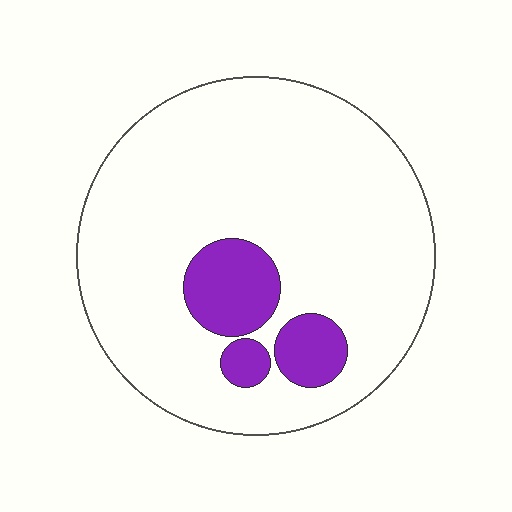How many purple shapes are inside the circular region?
3.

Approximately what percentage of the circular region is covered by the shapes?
Approximately 15%.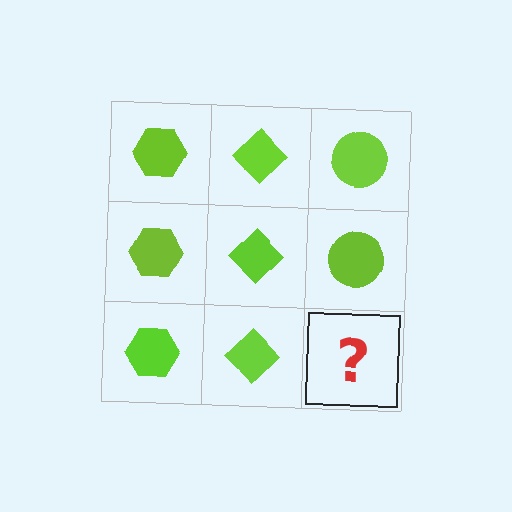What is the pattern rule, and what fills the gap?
The rule is that each column has a consistent shape. The gap should be filled with a lime circle.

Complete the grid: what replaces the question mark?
The question mark should be replaced with a lime circle.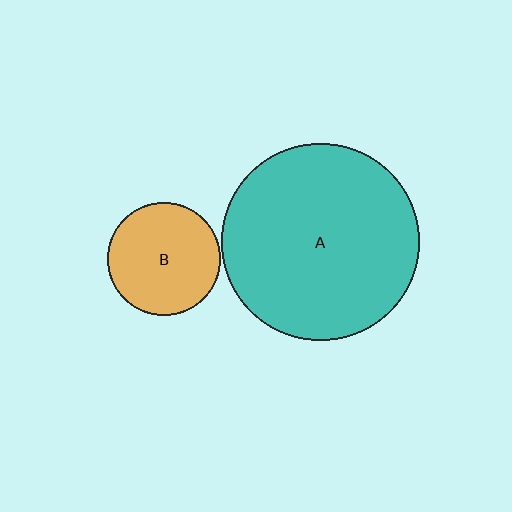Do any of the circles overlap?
No, none of the circles overlap.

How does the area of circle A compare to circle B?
Approximately 3.1 times.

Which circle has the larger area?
Circle A (teal).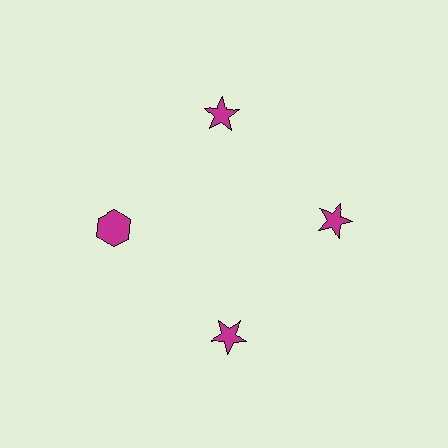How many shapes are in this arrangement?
There are 4 shapes arranged in a ring pattern.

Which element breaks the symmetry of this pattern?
The magenta hexagon at roughly the 9 o'clock position breaks the symmetry. All other shapes are magenta stars.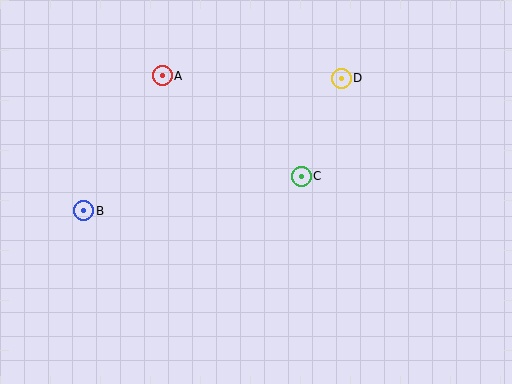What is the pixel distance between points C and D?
The distance between C and D is 106 pixels.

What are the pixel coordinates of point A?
Point A is at (162, 76).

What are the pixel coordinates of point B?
Point B is at (84, 211).